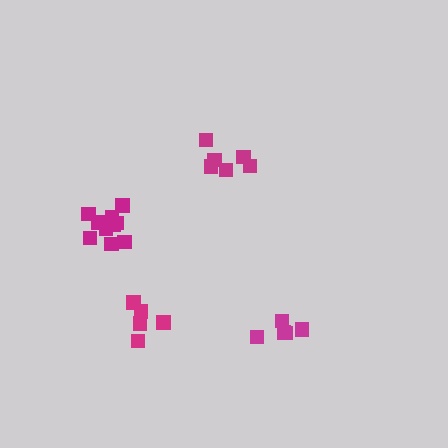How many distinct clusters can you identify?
There are 4 distinct clusters.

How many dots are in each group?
Group 1: 5 dots, Group 2: 6 dots, Group 3: 5 dots, Group 4: 11 dots (27 total).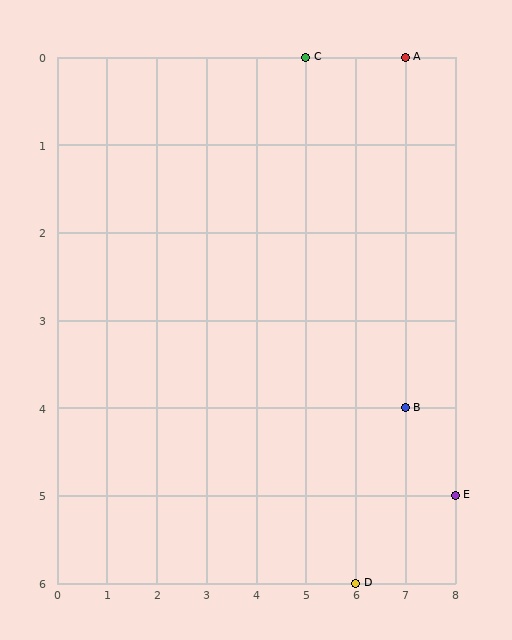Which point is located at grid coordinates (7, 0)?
Point A is at (7, 0).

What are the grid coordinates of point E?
Point E is at grid coordinates (8, 5).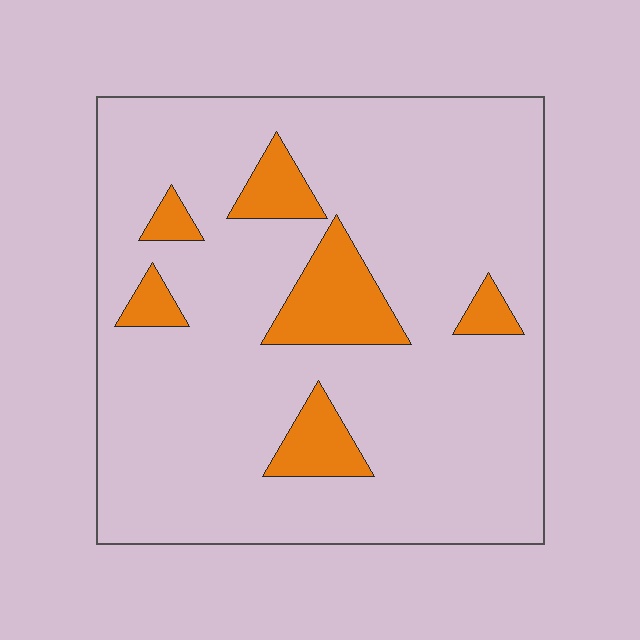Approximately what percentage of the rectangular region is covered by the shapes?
Approximately 15%.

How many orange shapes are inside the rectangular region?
6.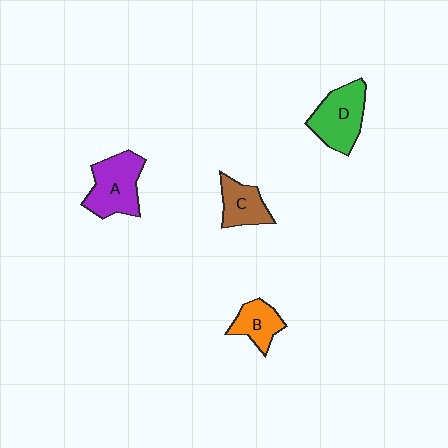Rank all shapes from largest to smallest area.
From largest to smallest: A (purple), D (green), C (brown), B (orange).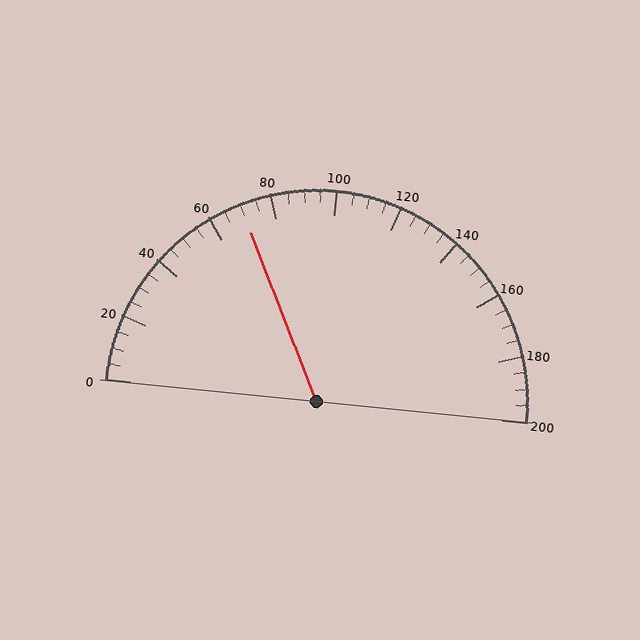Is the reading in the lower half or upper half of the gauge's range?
The reading is in the lower half of the range (0 to 200).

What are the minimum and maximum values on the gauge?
The gauge ranges from 0 to 200.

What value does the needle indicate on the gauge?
The needle indicates approximately 70.